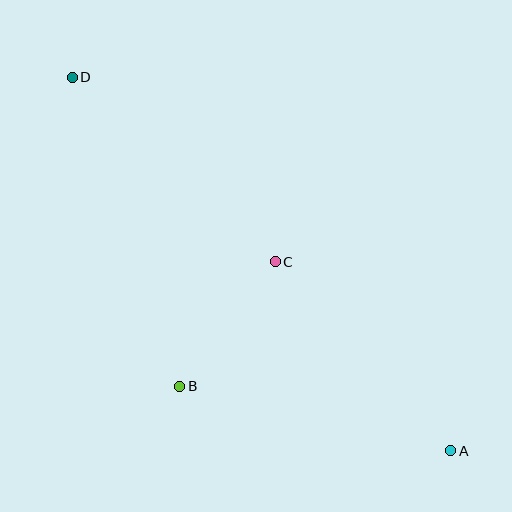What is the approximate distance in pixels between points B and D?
The distance between B and D is approximately 327 pixels.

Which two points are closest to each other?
Points B and C are closest to each other.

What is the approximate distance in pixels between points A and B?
The distance between A and B is approximately 279 pixels.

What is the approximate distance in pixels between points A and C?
The distance between A and C is approximately 258 pixels.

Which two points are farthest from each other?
Points A and D are farthest from each other.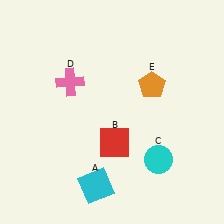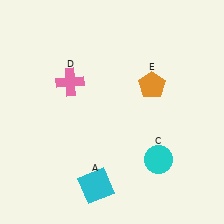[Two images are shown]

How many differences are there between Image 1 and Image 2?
There is 1 difference between the two images.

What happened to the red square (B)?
The red square (B) was removed in Image 2. It was in the bottom-right area of Image 1.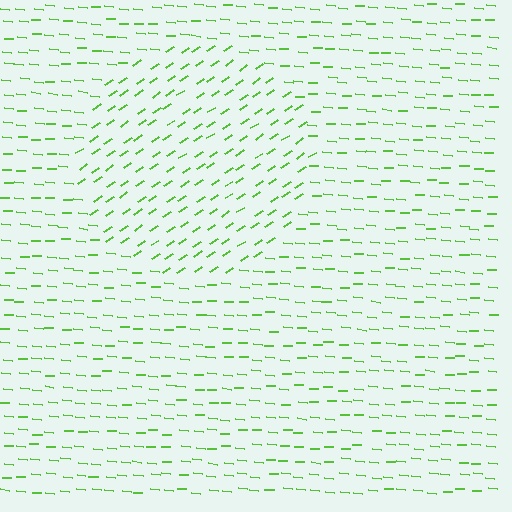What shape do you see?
I see a circle.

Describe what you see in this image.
The image is filled with small lime line segments. A circle region in the image has lines oriented differently from the surrounding lines, creating a visible texture boundary.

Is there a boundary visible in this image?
Yes, there is a texture boundary formed by a change in line orientation.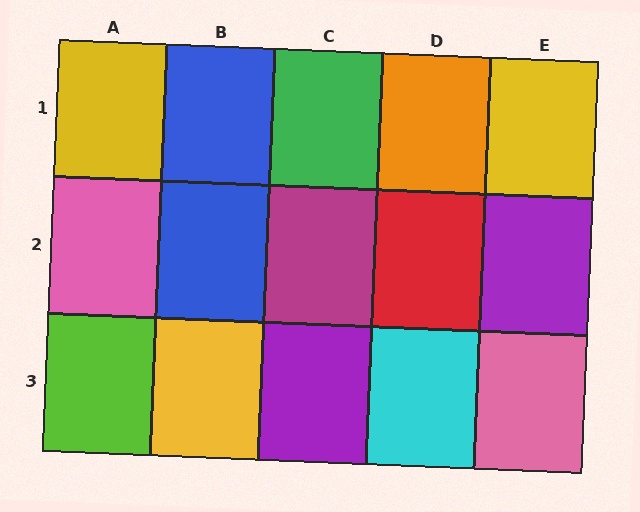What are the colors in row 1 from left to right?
Yellow, blue, green, orange, yellow.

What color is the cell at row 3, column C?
Purple.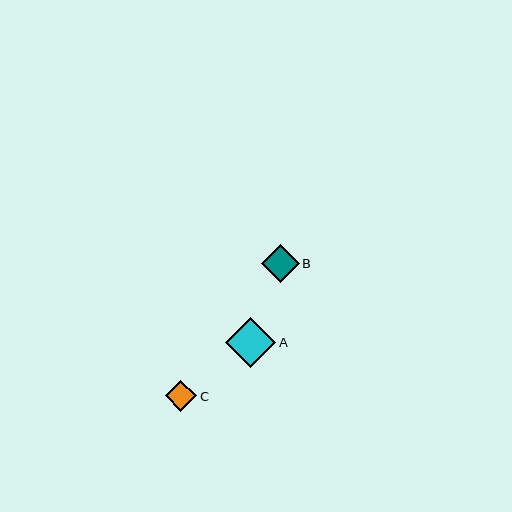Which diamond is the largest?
Diamond A is the largest with a size of approximately 50 pixels.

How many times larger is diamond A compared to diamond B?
Diamond A is approximately 1.3 times the size of diamond B.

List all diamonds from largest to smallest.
From largest to smallest: A, B, C.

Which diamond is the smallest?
Diamond C is the smallest with a size of approximately 31 pixels.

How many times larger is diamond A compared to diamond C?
Diamond A is approximately 1.6 times the size of diamond C.